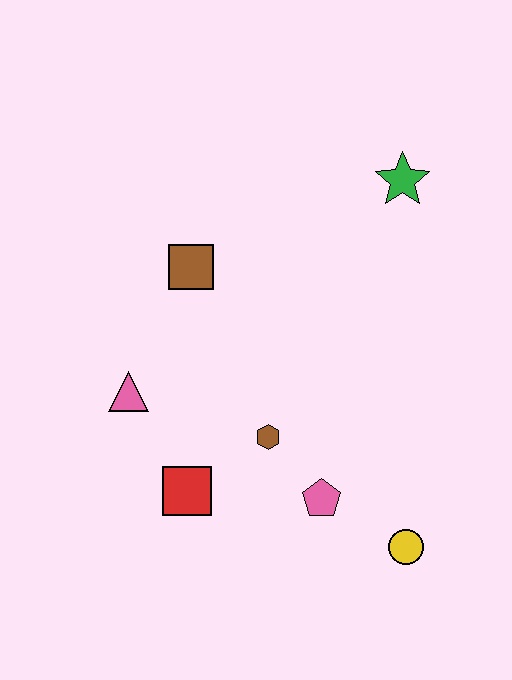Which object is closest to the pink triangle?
The red square is closest to the pink triangle.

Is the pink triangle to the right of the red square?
No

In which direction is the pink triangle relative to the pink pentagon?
The pink triangle is to the left of the pink pentagon.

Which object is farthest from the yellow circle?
The green star is farthest from the yellow circle.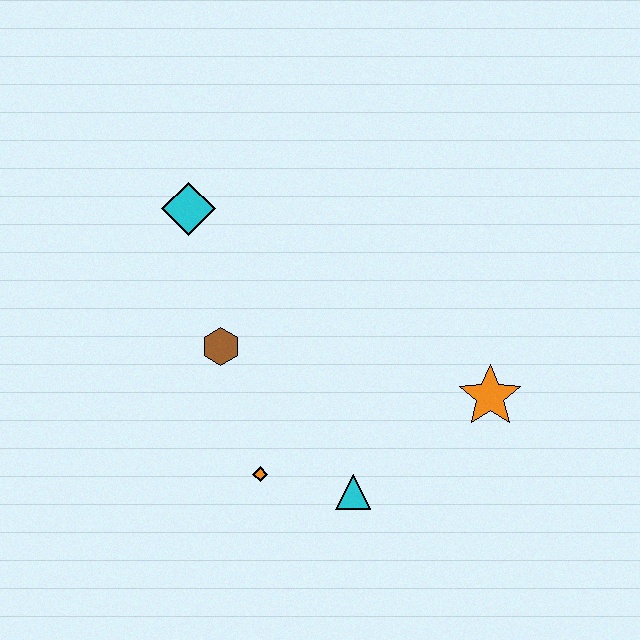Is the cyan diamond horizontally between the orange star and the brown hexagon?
No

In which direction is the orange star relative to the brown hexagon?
The orange star is to the right of the brown hexagon.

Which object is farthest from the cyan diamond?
The orange star is farthest from the cyan diamond.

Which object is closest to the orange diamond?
The cyan triangle is closest to the orange diamond.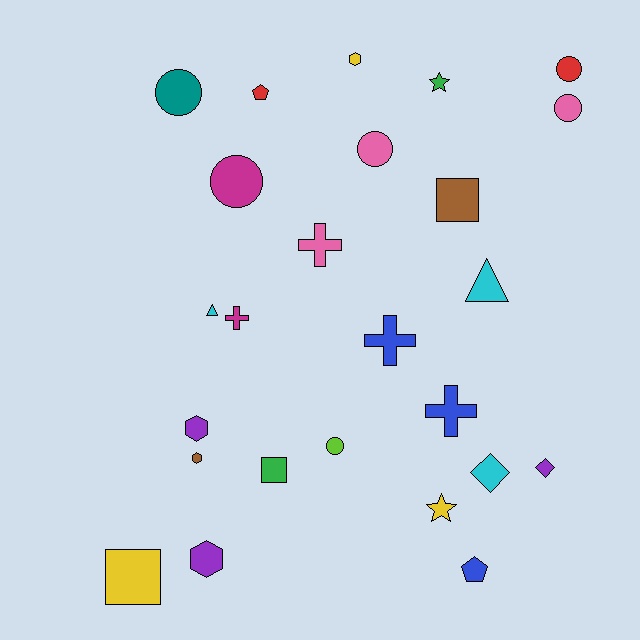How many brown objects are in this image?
There are 2 brown objects.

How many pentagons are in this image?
There are 2 pentagons.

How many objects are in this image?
There are 25 objects.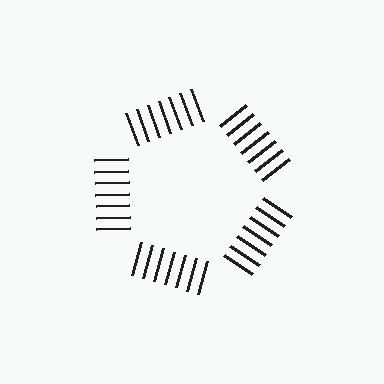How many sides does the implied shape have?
5 sides — the line-ends trace a pentagon.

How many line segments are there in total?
35 — 7 along each of the 5 edges.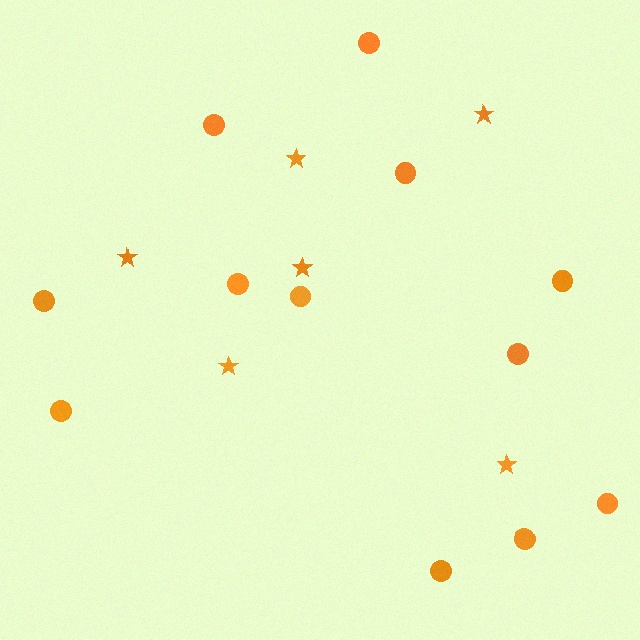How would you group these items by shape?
There are 2 groups: one group of circles (12) and one group of stars (6).